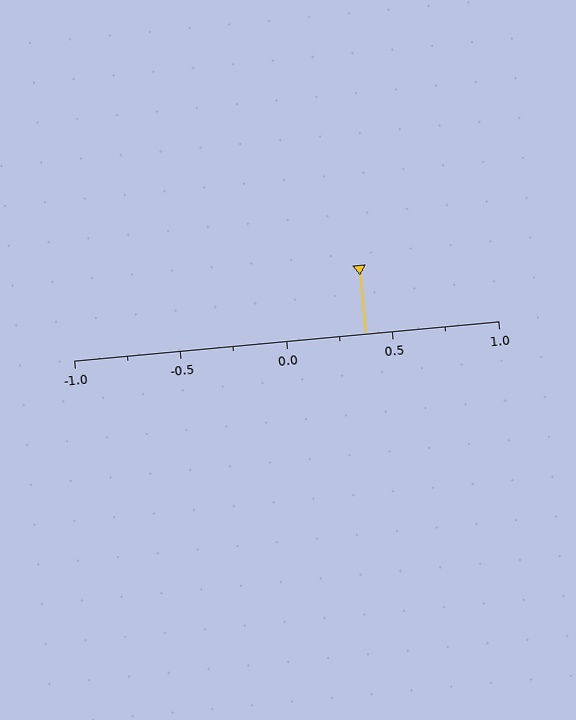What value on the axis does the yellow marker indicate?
The marker indicates approximately 0.38.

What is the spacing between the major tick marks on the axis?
The major ticks are spaced 0.5 apart.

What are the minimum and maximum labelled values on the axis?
The axis runs from -1.0 to 1.0.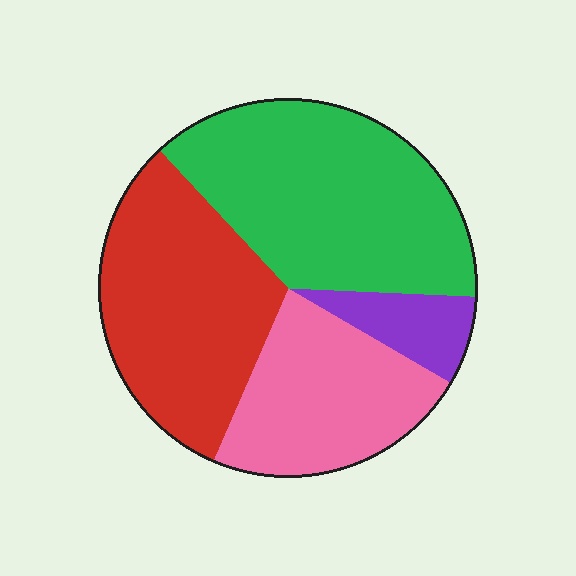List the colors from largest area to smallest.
From largest to smallest: green, red, pink, purple.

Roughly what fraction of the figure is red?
Red covers 32% of the figure.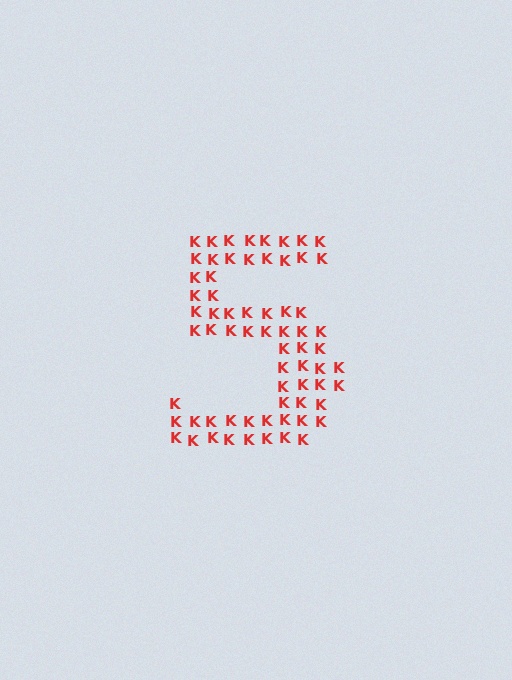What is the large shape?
The large shape is the digit 5.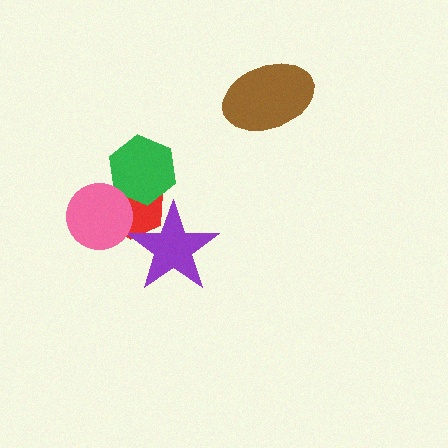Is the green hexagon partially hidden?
No, no other shape covers it.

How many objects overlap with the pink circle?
1 object overlaps with the pink circle.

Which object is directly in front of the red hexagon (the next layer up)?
The purple star is directly in front of the red hexagon.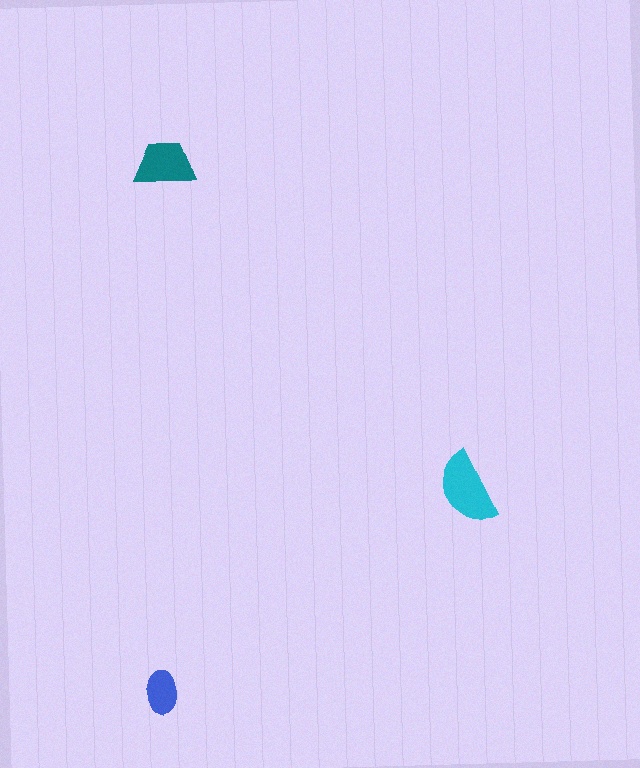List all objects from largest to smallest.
The cyan semicircle, the teal trapezoid, the blue ellipse.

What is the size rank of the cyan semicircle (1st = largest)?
1st.